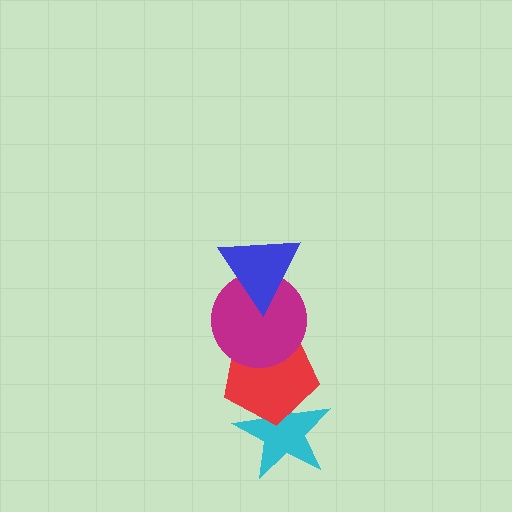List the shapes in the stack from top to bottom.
From top to bottom: the blue triangle, the magenta circle, the red pentagon, the cyan star.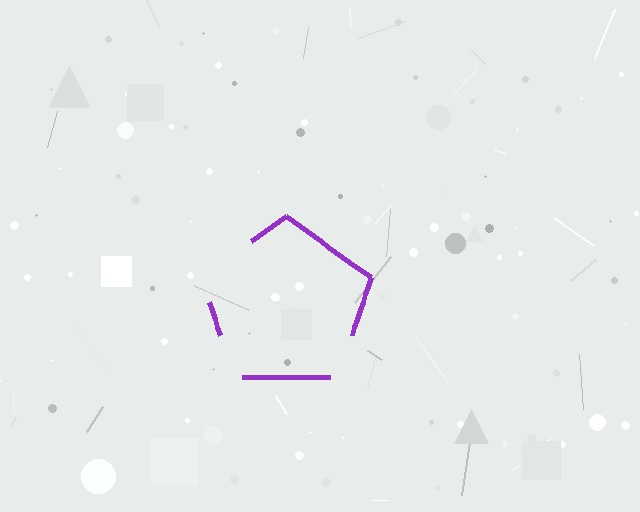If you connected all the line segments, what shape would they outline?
They would outline a pentagon.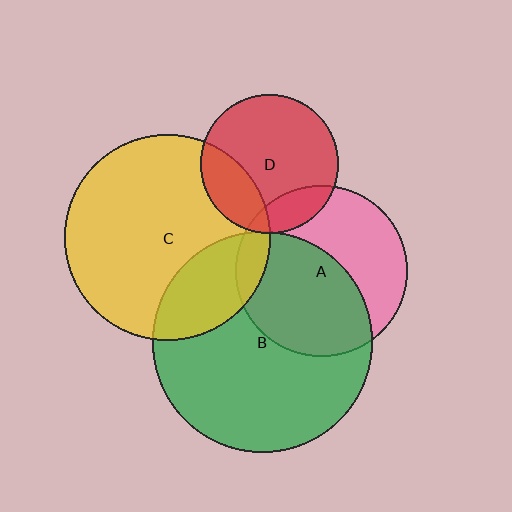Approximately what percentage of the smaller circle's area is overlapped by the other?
Approximately 25%.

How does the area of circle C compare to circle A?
Approximately 1.4 times.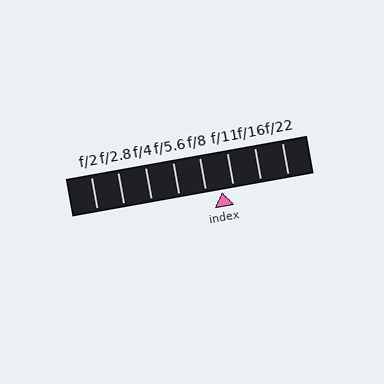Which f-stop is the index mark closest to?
The index mark is closest to f/11.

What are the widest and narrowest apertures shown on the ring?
The widest aperture shown is f/2 and the narrowest is f/22.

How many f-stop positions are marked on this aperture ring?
There are 8 f-stop positions marked.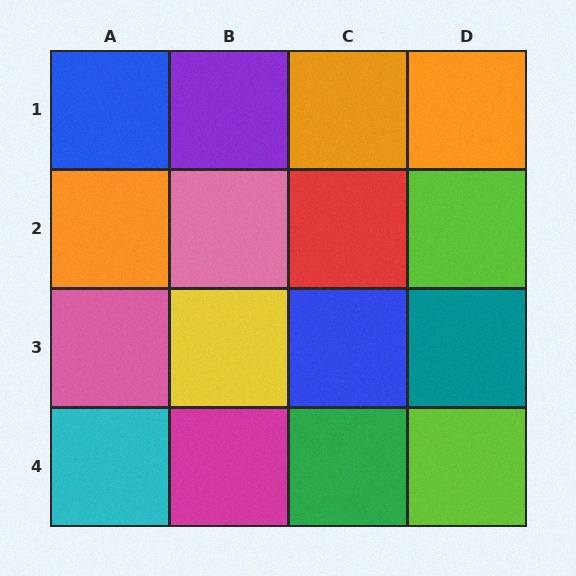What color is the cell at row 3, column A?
Pink.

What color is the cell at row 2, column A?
Orange.